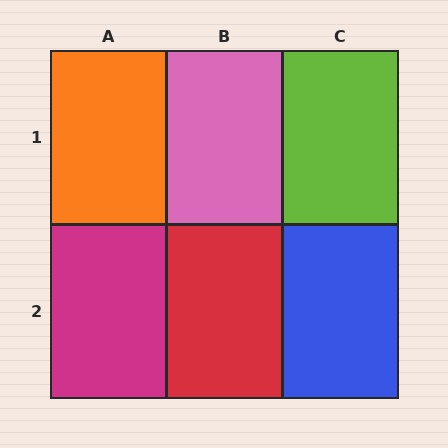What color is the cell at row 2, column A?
Magenta.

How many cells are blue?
1 cell is blue.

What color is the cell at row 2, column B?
Red.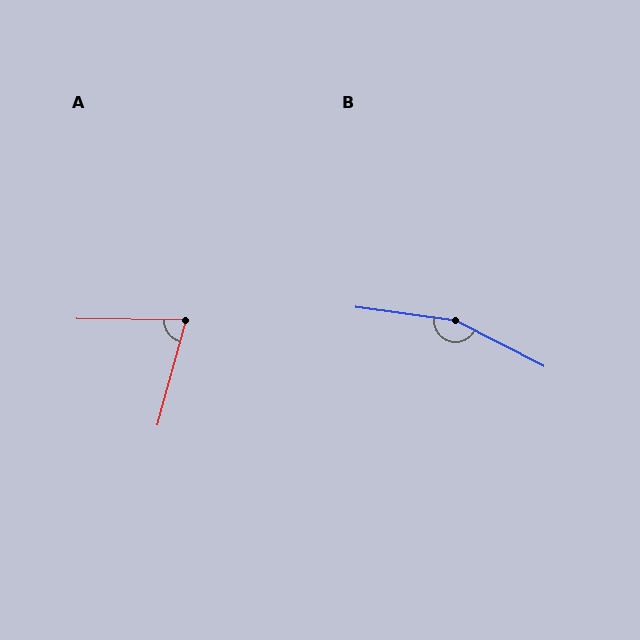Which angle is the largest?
B, at approximately 161 degrees.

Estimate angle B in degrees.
Approximately 161 degrees.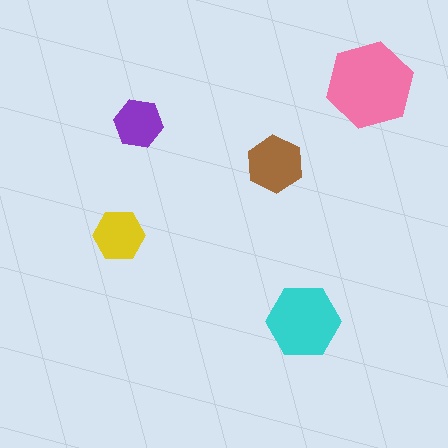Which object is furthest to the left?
The yellow hexagon is leftmost.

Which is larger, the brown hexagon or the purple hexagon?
The brown one.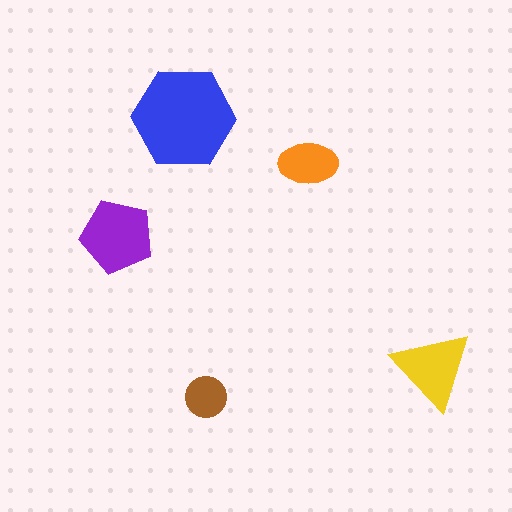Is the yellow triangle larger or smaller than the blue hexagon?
Smaller.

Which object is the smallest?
The brown circle.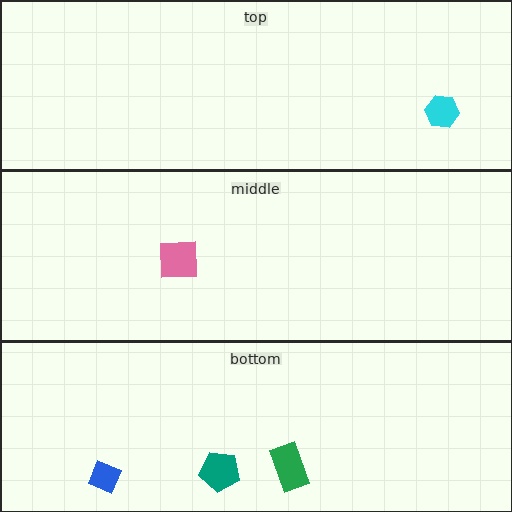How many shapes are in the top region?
1.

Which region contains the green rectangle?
The bottom region.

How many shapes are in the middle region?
1.